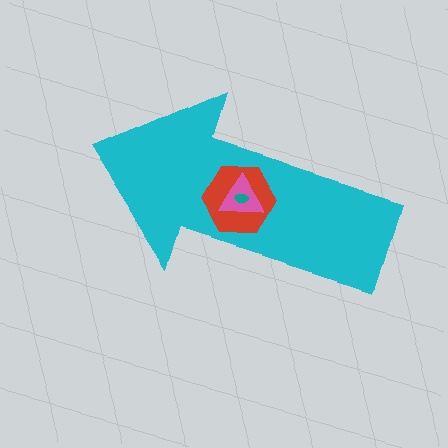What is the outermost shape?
The cyan arrow.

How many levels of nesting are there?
4.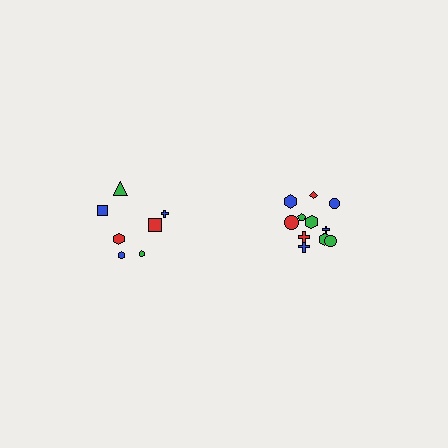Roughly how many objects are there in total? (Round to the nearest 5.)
Roughly 20 objects in total.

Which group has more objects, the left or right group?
The right group.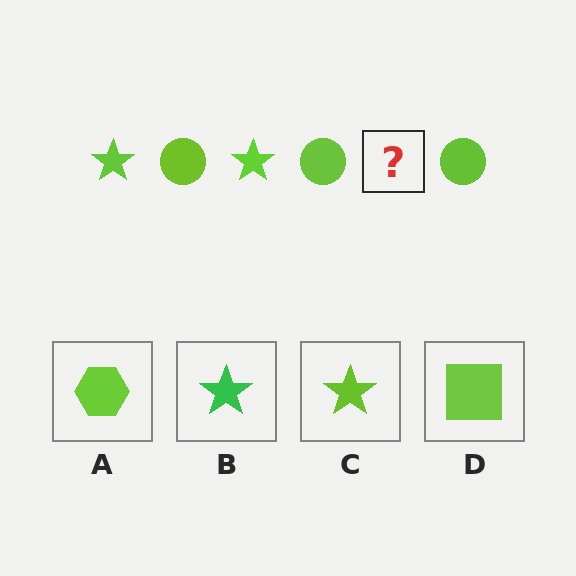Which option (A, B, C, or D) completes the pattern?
C.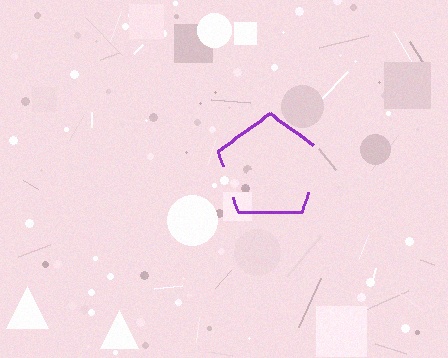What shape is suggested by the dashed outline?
The dashed outline suggests a pentagon.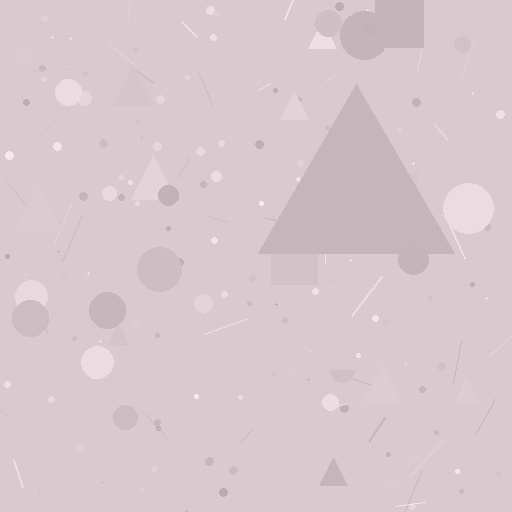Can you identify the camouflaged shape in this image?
The camouflaged shape is a triangle.